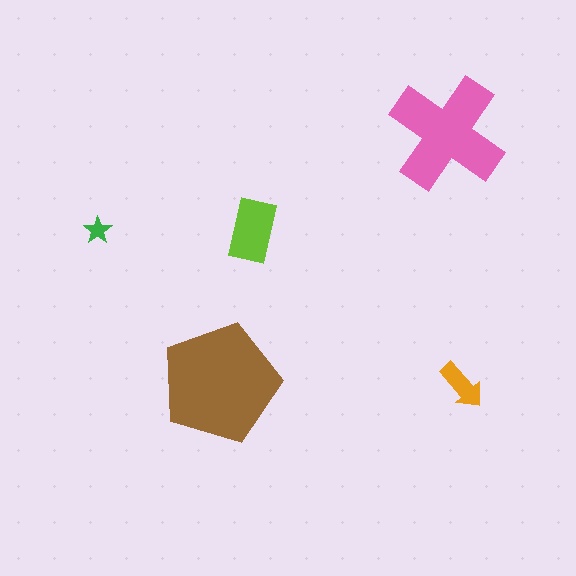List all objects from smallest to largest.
The green star, the orange arrow, the lime rectangle, the pink cross, the brown pentagon.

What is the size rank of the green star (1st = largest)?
5th.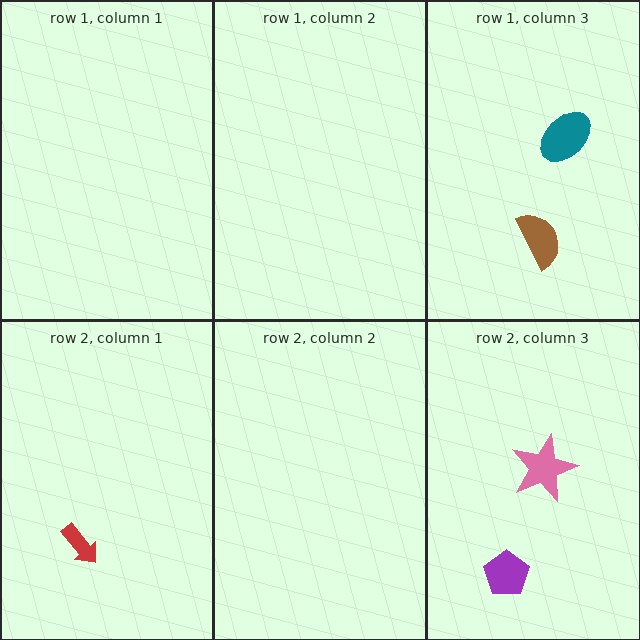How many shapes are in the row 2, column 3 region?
2.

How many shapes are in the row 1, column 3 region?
2.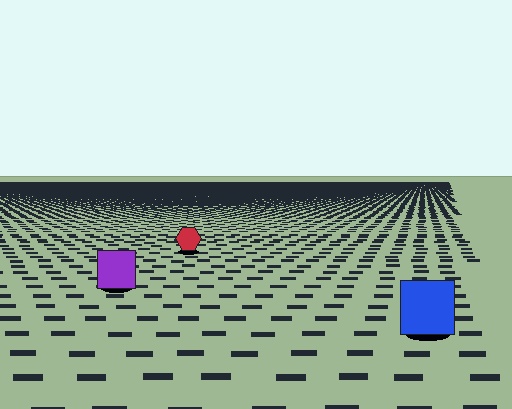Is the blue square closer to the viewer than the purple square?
Yes. The blue square is closer — you can tell from the texture gradient: the ground texture is coarser near it.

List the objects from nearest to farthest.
From nearest to farthest: the blue square, the purple square, the red hexagon.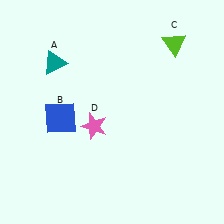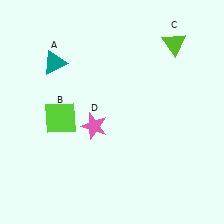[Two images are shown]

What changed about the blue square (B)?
In Image 1, B is blue. In Image 2, it changed to lime.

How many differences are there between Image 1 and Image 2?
There is 1 difference between the two images.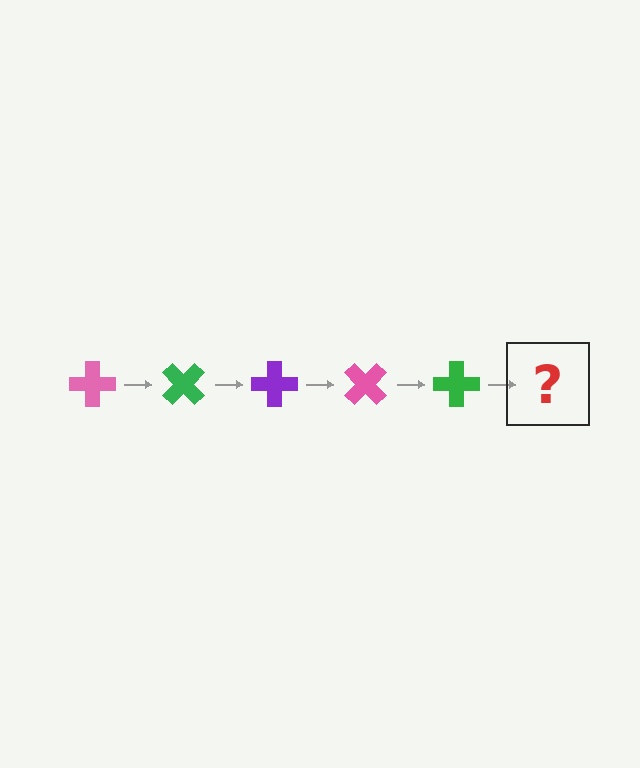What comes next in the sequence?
The next element should be a purple cross, rotated 225 degrees from the start.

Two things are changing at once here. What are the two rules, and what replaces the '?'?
The two rules are that it rotates 45 degrees each step and the color cycles through pink, green, and purple. The '?' should be a purple cross, rotated 225 degrees from the start.